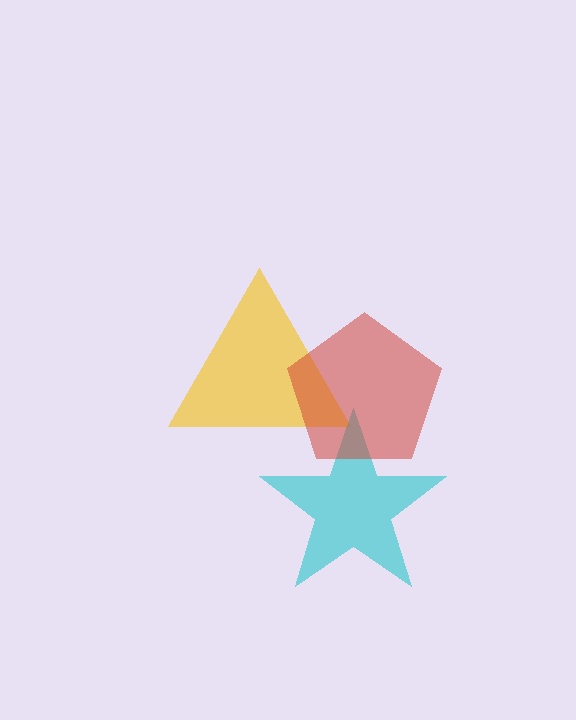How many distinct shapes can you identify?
There are 3 distinct shapes: a yellow triangle, a cyan star, a red pentagon.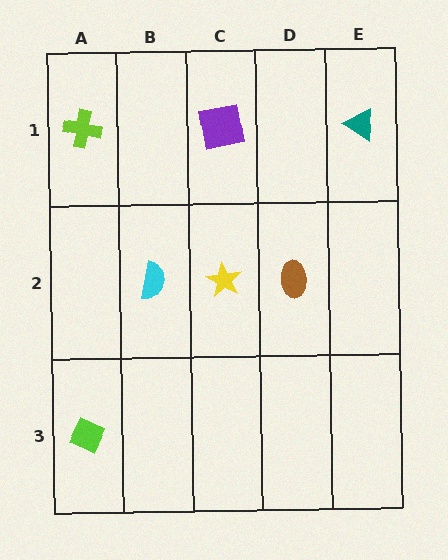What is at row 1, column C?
A purple square.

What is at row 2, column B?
A cyan semicircle.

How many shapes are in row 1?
3 shapes.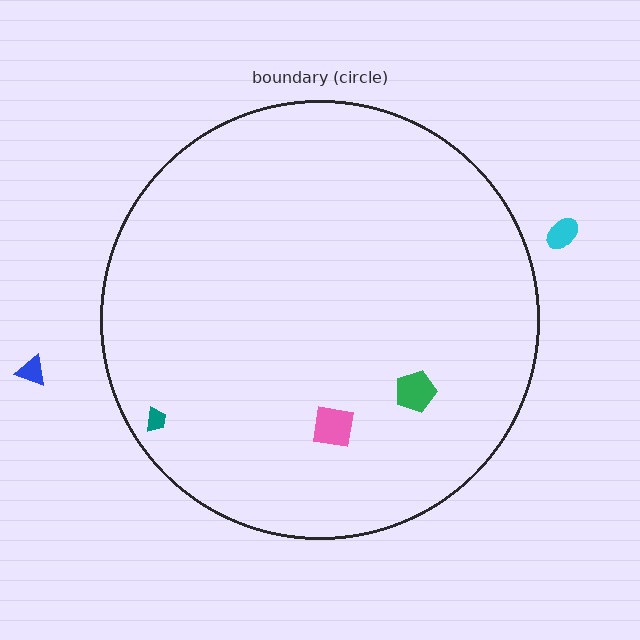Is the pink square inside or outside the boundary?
Inside.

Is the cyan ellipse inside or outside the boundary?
Outside.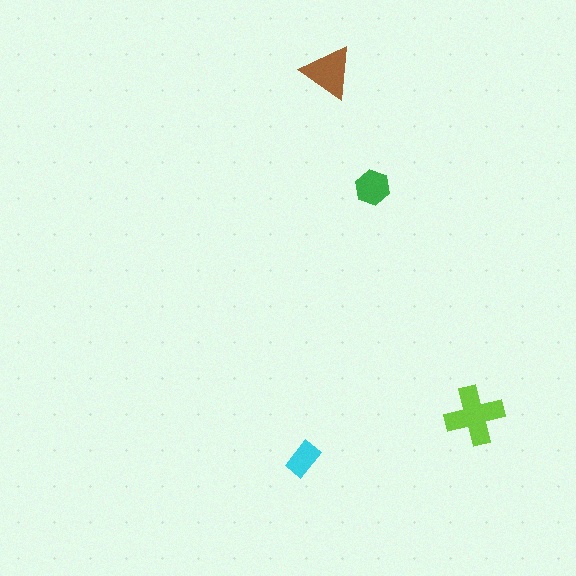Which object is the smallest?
The cyan rectangle.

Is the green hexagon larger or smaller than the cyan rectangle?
Larger.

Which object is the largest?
The lime cross.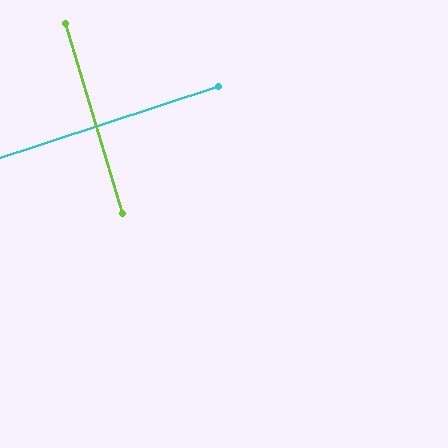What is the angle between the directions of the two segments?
Approximately 89 degrees.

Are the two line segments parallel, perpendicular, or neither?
Perpendicular — they meet at approximately 89°.